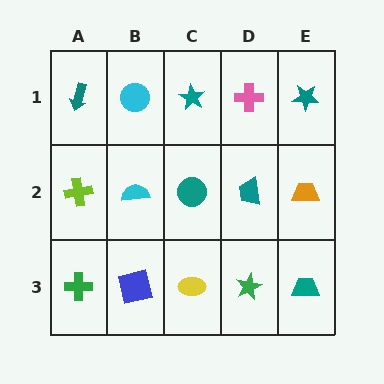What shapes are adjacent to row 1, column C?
A teal circle (row 2, column C), a cyan circle (row 1, column B), a pink cross (row 1, column D).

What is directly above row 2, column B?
A cyan circle.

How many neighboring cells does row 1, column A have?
2.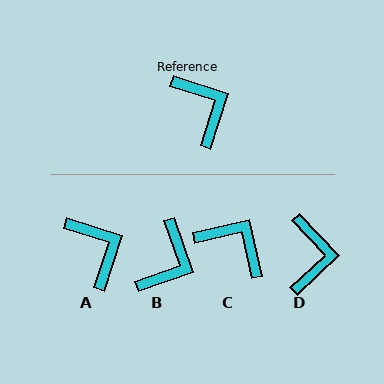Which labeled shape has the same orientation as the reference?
A.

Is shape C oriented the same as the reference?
No, it is off by about 31 degrees.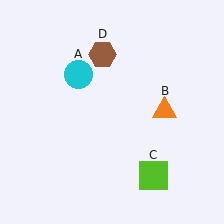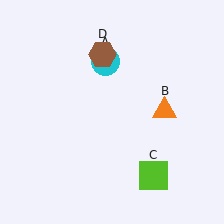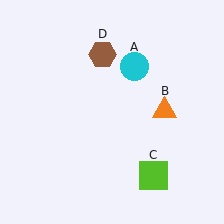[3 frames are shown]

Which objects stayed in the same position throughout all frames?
Orange triangle (object B) and lime square (object C) and brown hexagon (object D) remained stationary.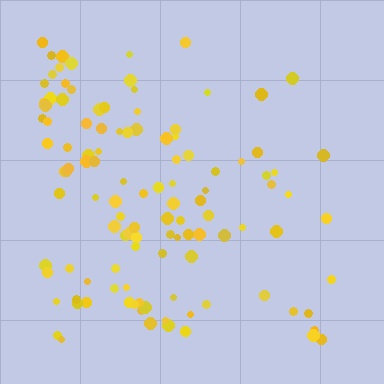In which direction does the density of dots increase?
From right to left, with the left side densest.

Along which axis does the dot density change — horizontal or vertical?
Horizontal.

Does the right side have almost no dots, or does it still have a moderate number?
Still a moderate number, just noticeably fewer than the left.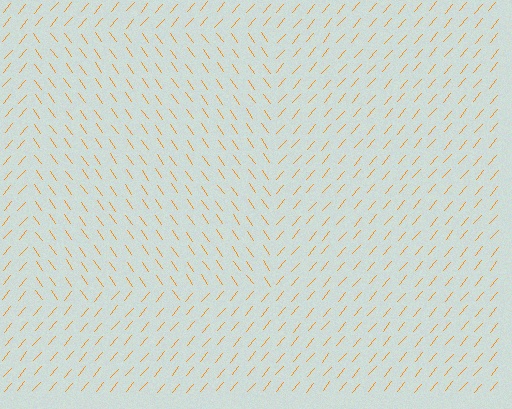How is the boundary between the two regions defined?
The boundary is defined purely by a change in line orientation (approximately 76 degrees difference). All lines are the same color and thickness.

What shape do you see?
I see a rectangle.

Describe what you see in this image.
The image is filled with small orange line segments. A rectangle region in the image has lines oriented differently from the surrounding lines, creating a visible texture boundary.